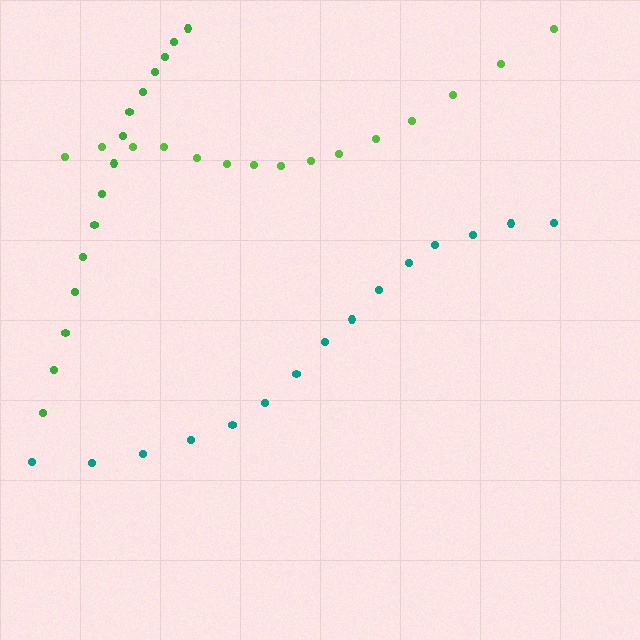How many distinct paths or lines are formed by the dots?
There are 3 distinct paths.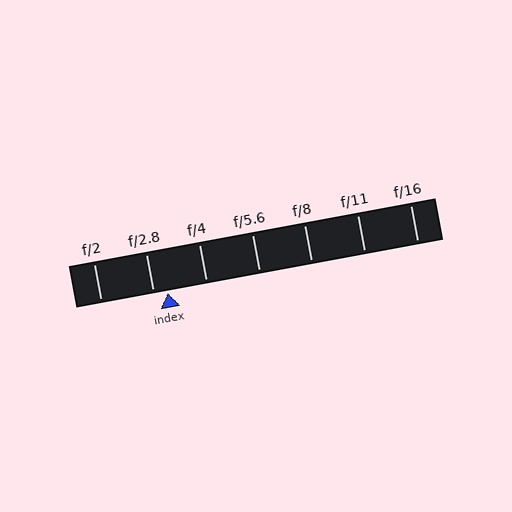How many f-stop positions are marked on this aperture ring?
There are 7 f-stop positions marked.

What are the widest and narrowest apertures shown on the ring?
The widest aperture shown is f/2 and the narrowest is f/16.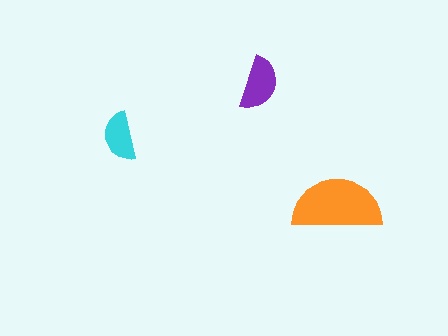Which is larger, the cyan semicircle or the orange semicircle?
The orange one.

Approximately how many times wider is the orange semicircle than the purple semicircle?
About 1.5 times wider.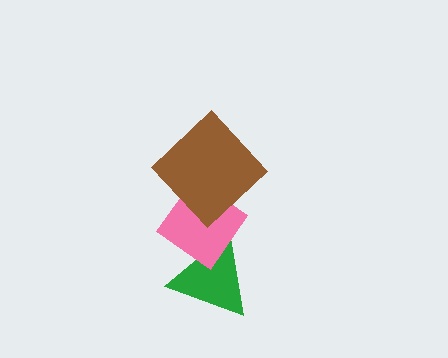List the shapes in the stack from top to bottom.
From top to bottom: the brown diamond, the pink diamond, the green triangle.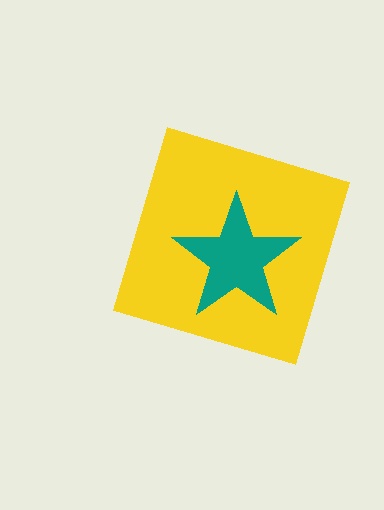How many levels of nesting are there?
2.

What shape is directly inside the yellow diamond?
The teal star.